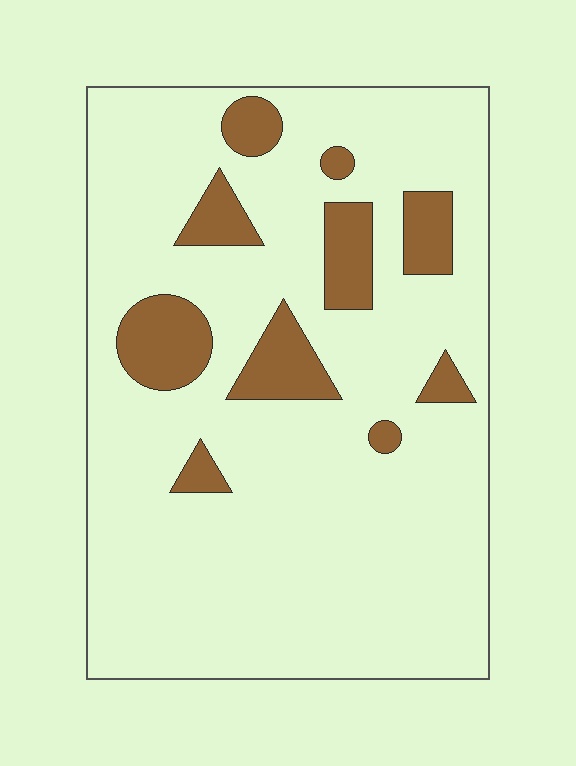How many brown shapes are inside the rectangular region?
10.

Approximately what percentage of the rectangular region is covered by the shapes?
Approximately 15%.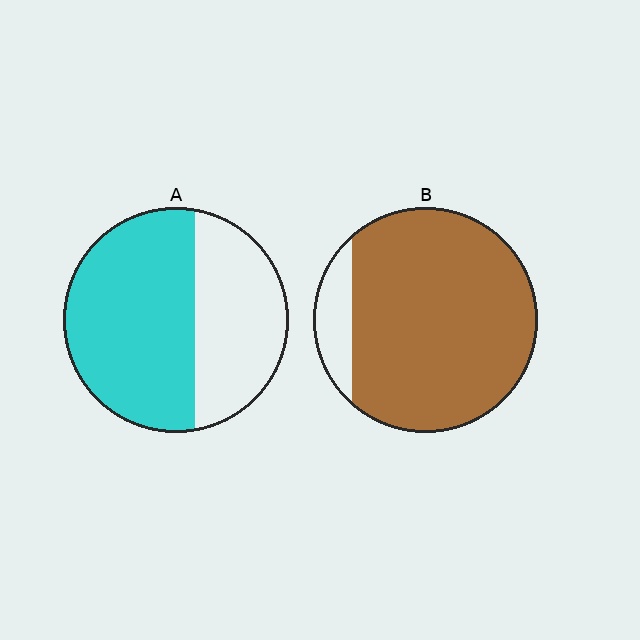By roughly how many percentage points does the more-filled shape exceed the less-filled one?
By roughly 30 percentage points (B over A).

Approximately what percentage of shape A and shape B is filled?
A is approximately 60% and B is approximately 90%.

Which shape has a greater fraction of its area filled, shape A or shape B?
Shape B.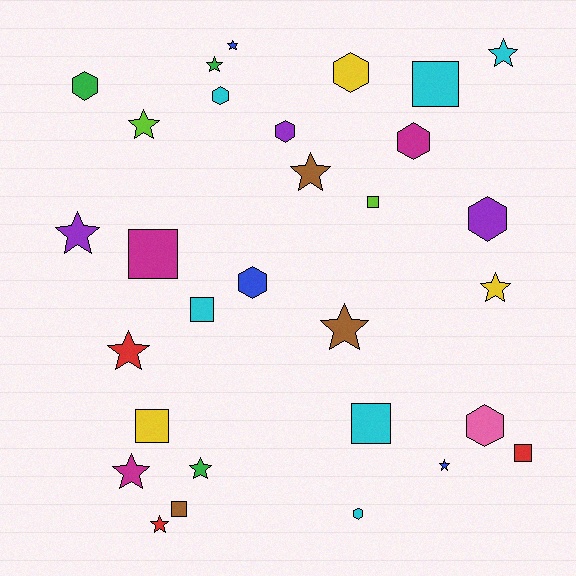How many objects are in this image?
There are 30 objects.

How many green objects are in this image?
There are 3 green objects.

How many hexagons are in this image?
There are 9 hexagons.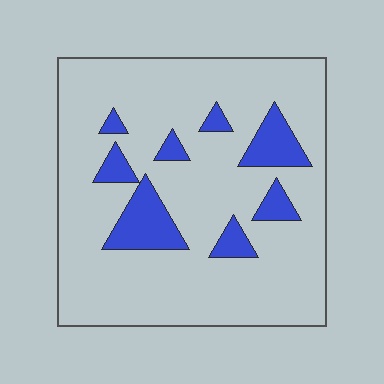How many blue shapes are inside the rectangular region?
8.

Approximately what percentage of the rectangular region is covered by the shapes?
Approximately 15%.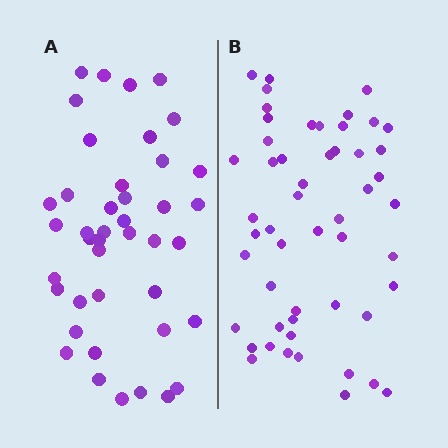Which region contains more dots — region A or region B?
Region B (the right region) has more dots.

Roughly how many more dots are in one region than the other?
Region B has roughly 10 or so more dots than region A.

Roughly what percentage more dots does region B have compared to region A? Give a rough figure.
About 25% more.